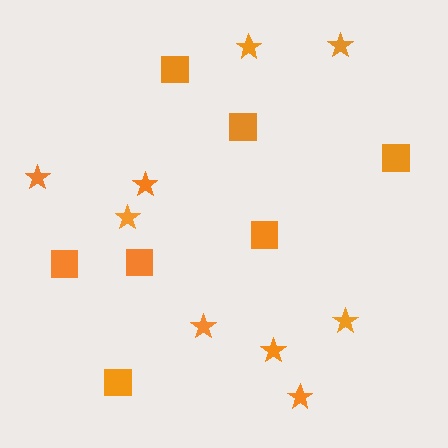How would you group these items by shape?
There are 2 groups: one group of squares (7) and one group of stars (9).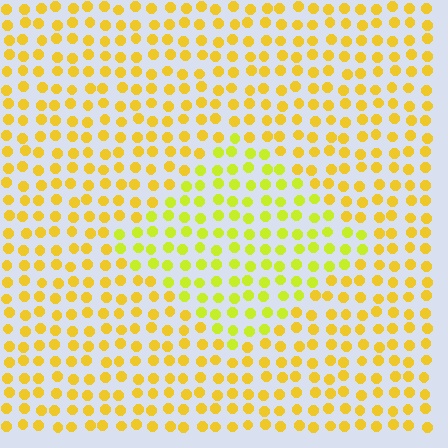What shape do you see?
I see a diamond.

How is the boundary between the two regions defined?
The boundary is defined purely by a slight shift in hue (about 25 degrees). Spacing, size, and orientation are identical on both sides.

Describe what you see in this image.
The image is filled with small yellow elements in a uniform arrangement. A diamond-shaped region is visible where the elements are tinted to a slightly different hue, forming a subtle color boundary.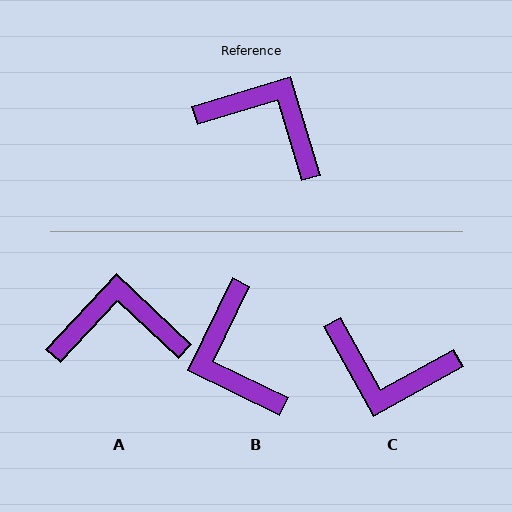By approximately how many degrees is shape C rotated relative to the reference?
Approximately 168 degrees clockwise.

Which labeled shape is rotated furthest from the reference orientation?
C, about 168 degrees away.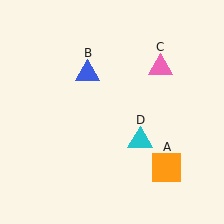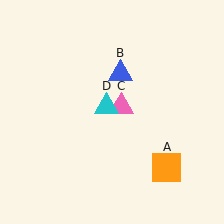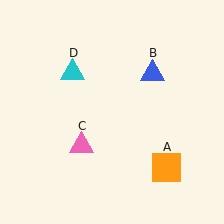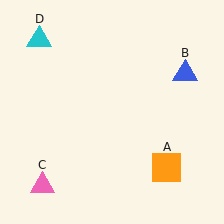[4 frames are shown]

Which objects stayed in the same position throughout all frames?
Orange square (object A) remained stationary.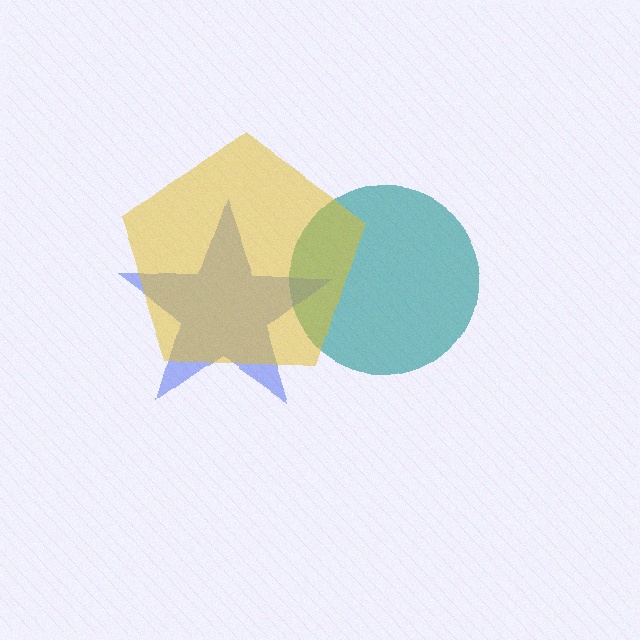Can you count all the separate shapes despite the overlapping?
Yes, there are 3 separate shapes.